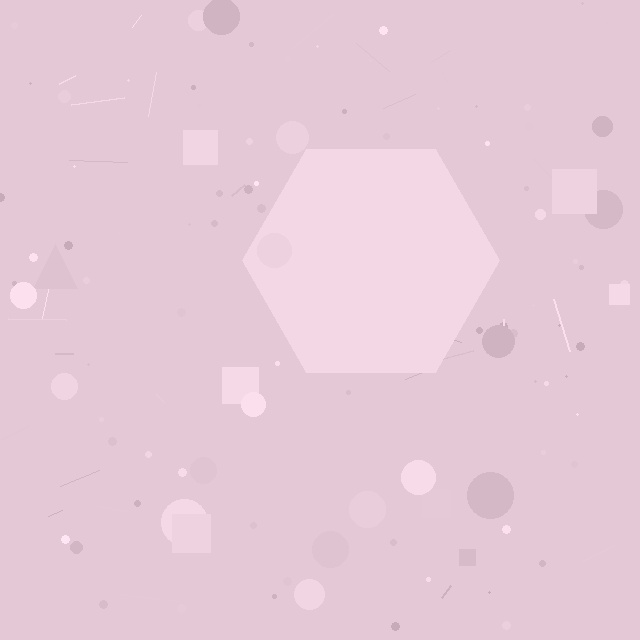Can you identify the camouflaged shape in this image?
The camouflaged shape is a hexagon.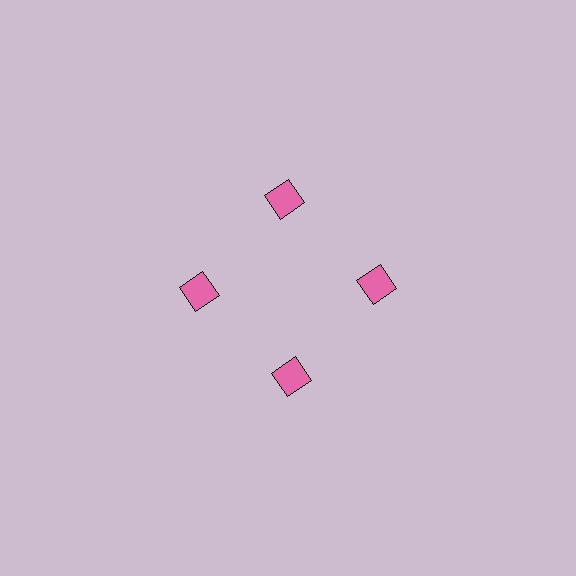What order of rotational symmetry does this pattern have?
This pattern has 4-fold rotational symmetry.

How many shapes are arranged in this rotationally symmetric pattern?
There are 4 shapes, arranged in 4 groups of 1.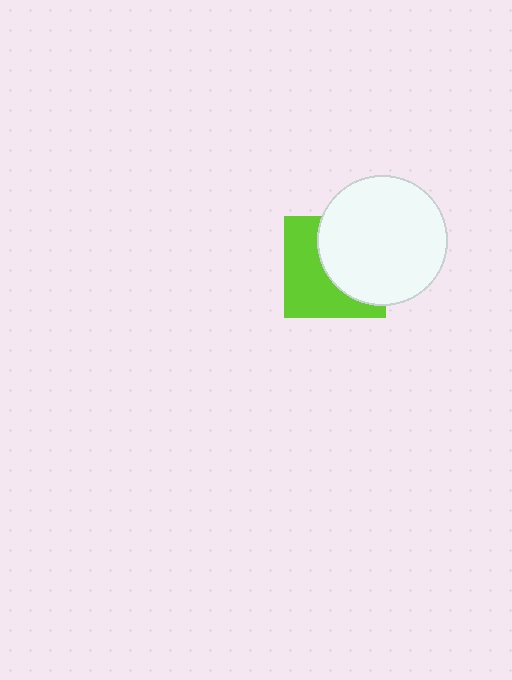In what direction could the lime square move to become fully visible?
The lime square could move left. That would shift it out from behind the white circle entirely.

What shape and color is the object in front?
The object in front is a white circle.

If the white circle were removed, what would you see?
You would see the complete lime square.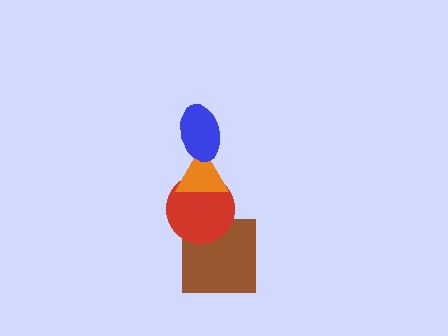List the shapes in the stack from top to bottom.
From top to bottom: the blue ellipse, the orange triangle, the red circle, the brown square.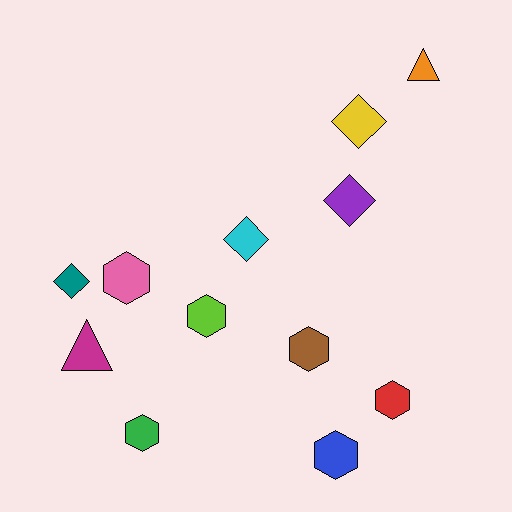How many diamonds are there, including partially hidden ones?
There are 4 diamonds.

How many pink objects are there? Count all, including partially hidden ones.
There is 1 pink object.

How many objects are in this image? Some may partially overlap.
There are 12 objects.